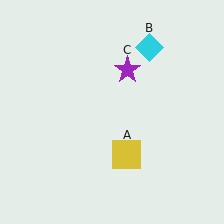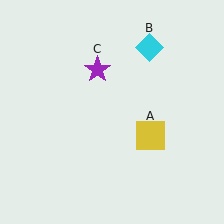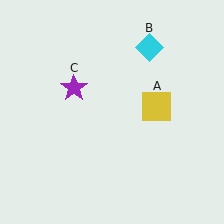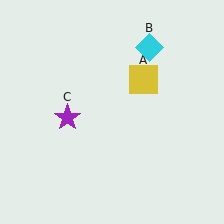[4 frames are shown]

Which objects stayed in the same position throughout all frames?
Cyan diamond (object B) remained stationary.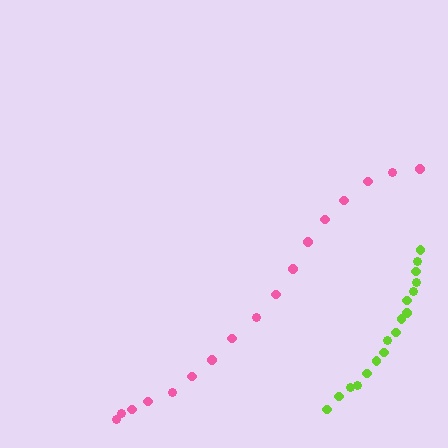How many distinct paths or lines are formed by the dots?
There are 2 distinct paths.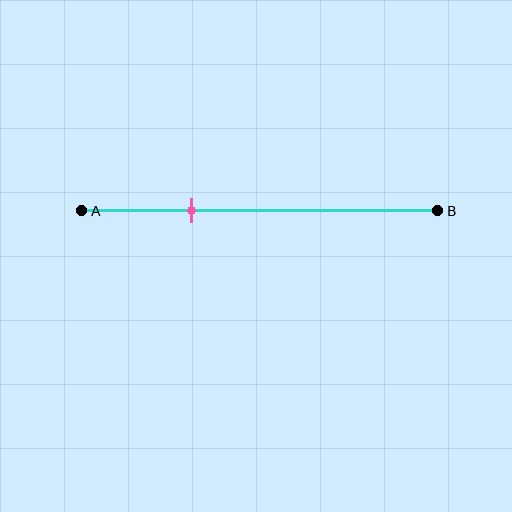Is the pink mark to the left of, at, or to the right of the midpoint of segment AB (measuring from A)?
The pink mark is to the left of the midpoint of segment AB.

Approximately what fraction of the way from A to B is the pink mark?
The pink mark is approximately 30% of the way from A to B.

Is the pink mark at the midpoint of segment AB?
No, the mark is at about 30% from A, not at the 50% midpoint.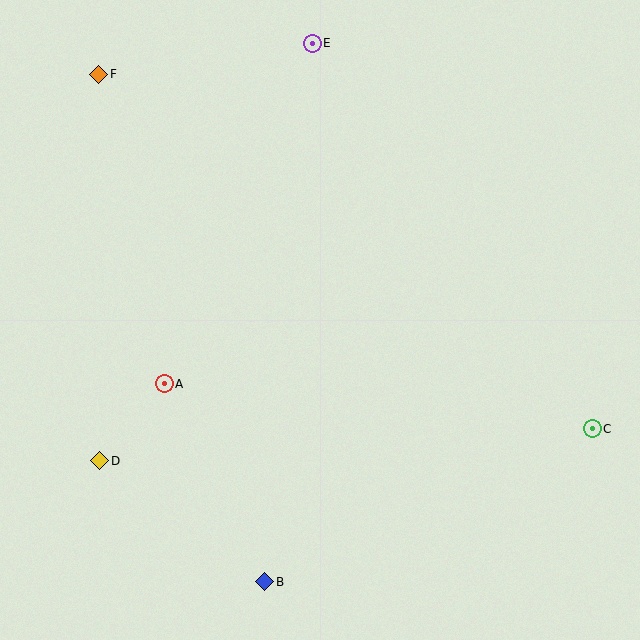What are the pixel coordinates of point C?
Point C is at (592, 429).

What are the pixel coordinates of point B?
Point B is at (265, 582).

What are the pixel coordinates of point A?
Point A is at (164, 384).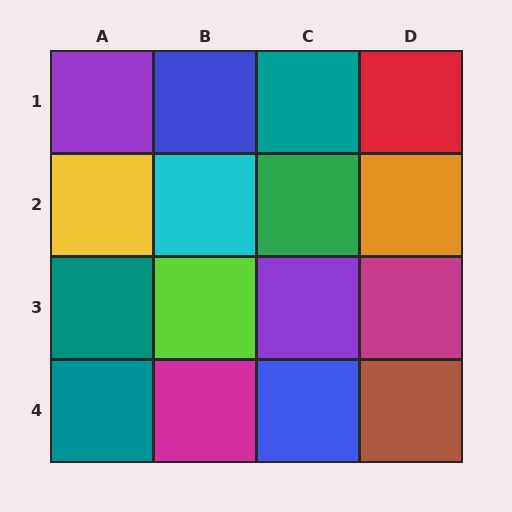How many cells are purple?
2 cells are purple.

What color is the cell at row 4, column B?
Magenta.